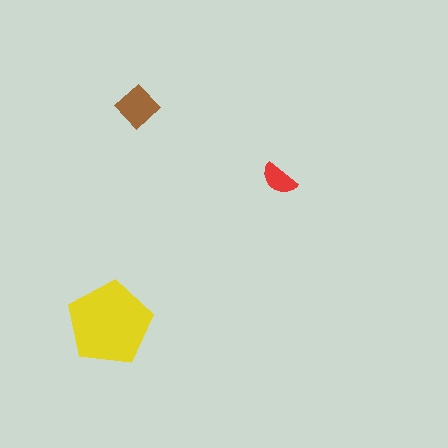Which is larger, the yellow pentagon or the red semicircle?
The yellow pentagon.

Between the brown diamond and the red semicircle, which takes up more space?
The brown diamond.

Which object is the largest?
The yellow pentagon.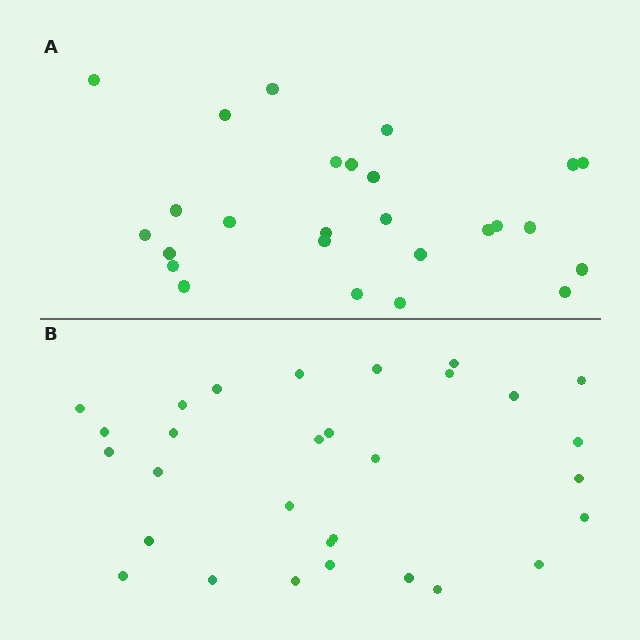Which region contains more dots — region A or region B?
Region B (the bottom region) has more dots.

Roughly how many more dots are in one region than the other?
Region B has about 4 more dots than region A.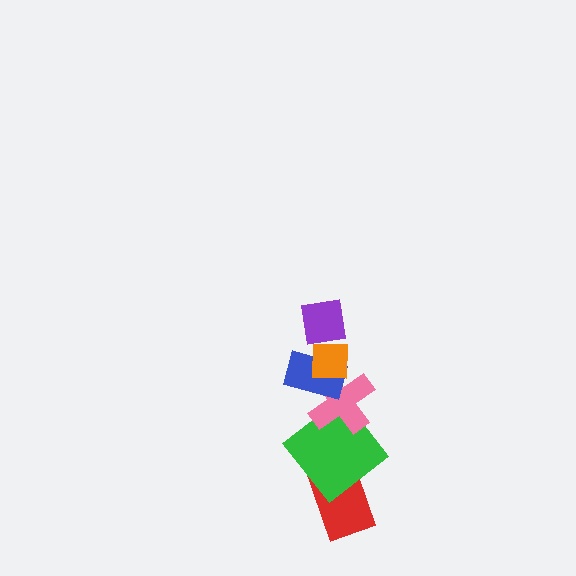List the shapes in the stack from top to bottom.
From top to bottom: the purple square, the orange square, the blue rectangle, the pink cross, the green diamond, the red rectangle.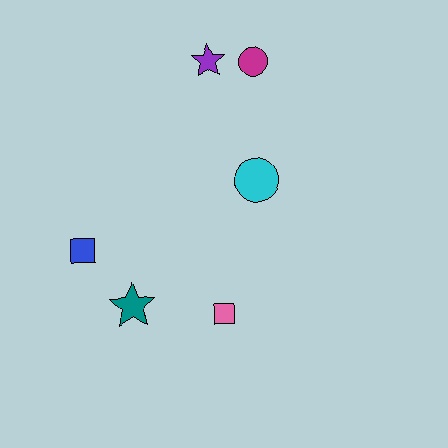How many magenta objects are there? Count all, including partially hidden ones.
There is 1 magenta object.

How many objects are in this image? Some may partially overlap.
There are 6 objects.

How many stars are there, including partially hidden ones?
There are 2 stars.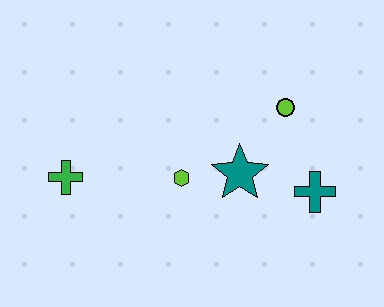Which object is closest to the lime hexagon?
The teal star is closest to the lime hexagon.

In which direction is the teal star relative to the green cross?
The teal star is to the right of the green cross.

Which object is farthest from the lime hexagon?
The teal cross is farthest from the lime hexagon.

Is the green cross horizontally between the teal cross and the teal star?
No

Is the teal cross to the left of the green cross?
No